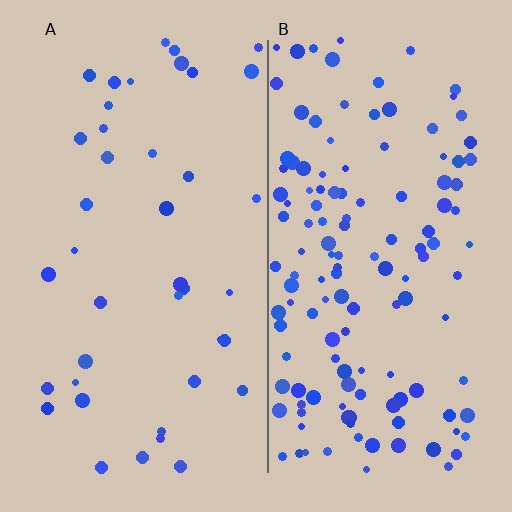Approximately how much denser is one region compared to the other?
Approximately 3.4× — region B over region A.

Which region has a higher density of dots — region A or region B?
B (the right).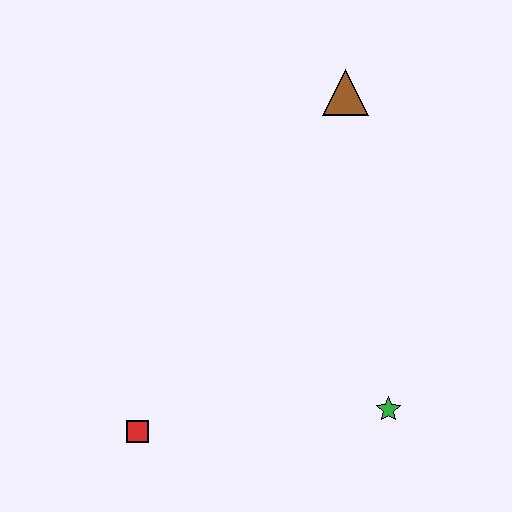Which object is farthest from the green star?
The brown triangle is farthest from the green star.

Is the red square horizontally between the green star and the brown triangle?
No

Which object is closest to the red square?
The green star is closest to the red square.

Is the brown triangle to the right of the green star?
No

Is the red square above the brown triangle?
No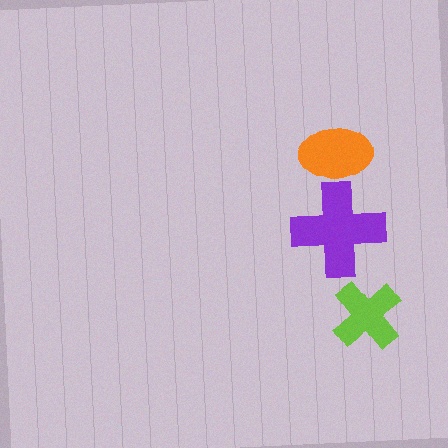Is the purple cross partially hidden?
Yes, it is partially covered by another shape.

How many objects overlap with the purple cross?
1 object overlaps with the purple cross.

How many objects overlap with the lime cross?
0 objects overlap with the lime cross.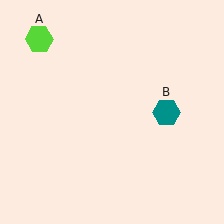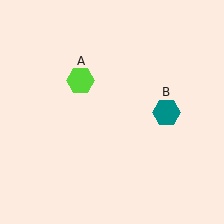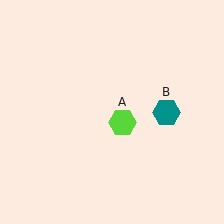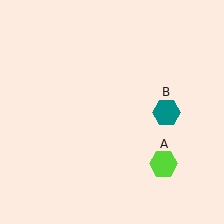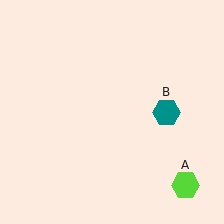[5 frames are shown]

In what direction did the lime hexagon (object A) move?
The lime hexagon (object A) moved down and to the right.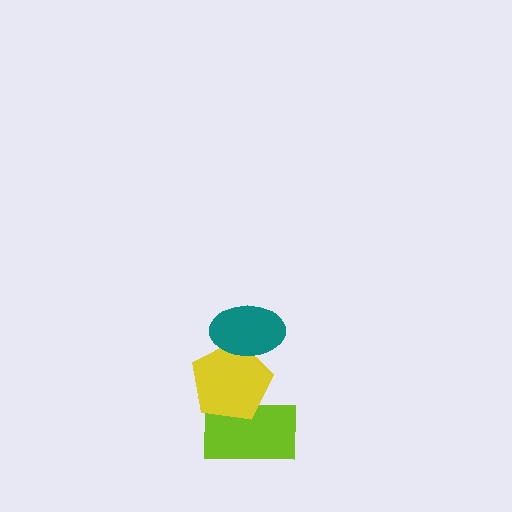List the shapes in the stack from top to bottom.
From top to bottom: the teal ellipse, the yellow pentagon, the lime rectangle.